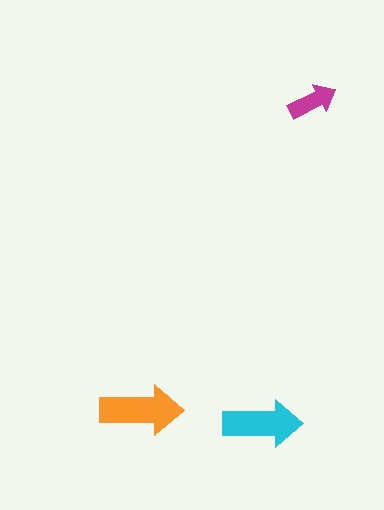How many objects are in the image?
There are 3 objects in the image.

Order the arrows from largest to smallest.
the orange one, the cyan one, the magenta one.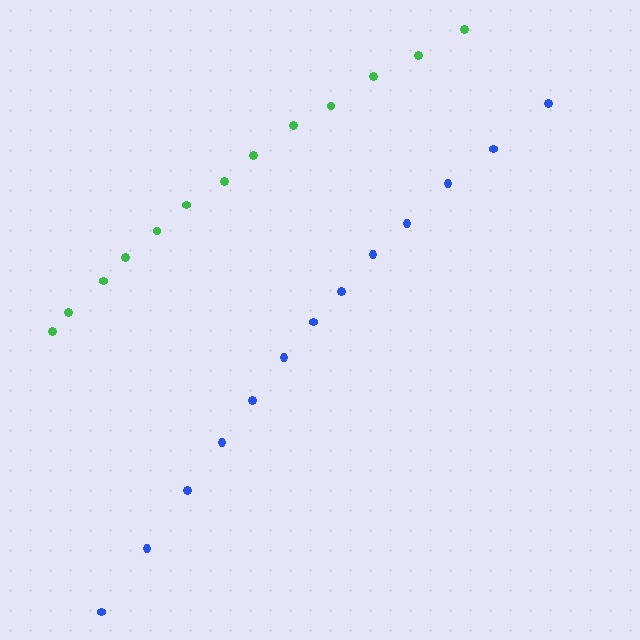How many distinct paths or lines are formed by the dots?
There are 2 distinct paths.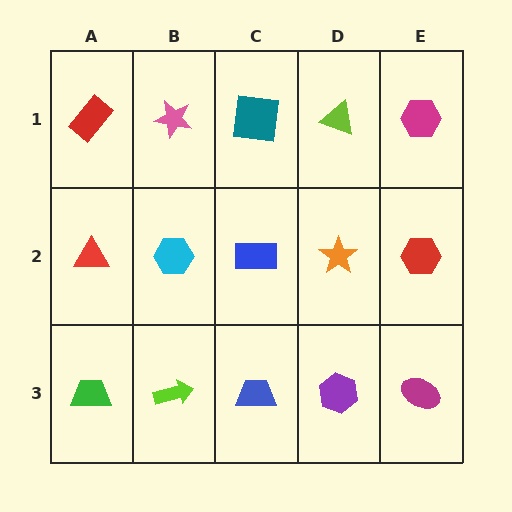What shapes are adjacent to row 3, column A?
A red triangle (row 2, column A), a lime arrow (row 3, column B).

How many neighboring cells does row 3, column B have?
3.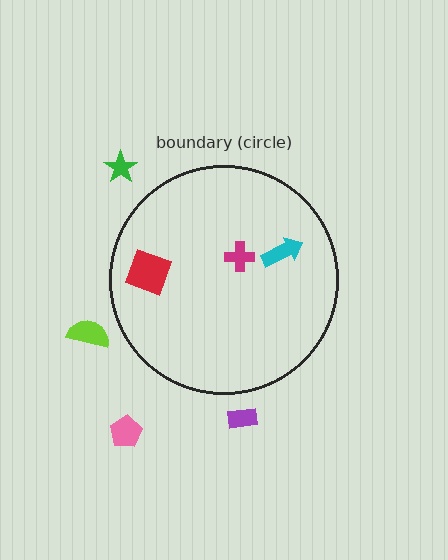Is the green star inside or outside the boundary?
Outside.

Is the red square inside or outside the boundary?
Inside.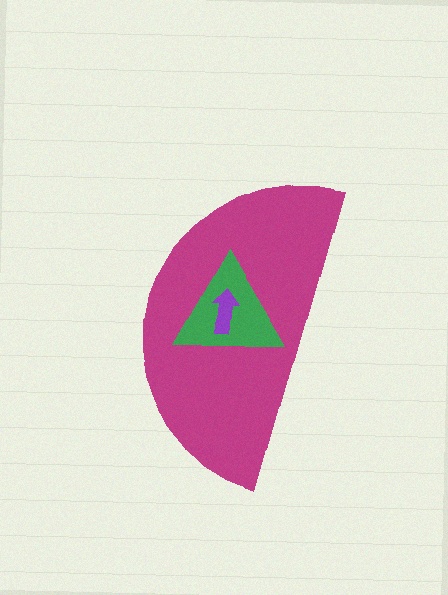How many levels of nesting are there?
3.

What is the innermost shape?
The purple arrow.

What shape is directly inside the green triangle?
The purple arrow.